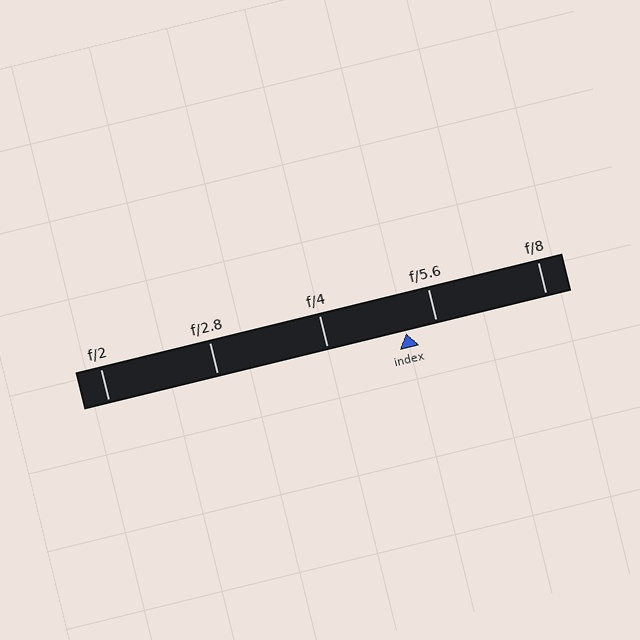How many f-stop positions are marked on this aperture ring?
There are 5 f-stop positions marked.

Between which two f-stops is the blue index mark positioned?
The index mark is between f/4 and f/5.6.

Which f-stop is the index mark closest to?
The index mark is closest to f/5.6.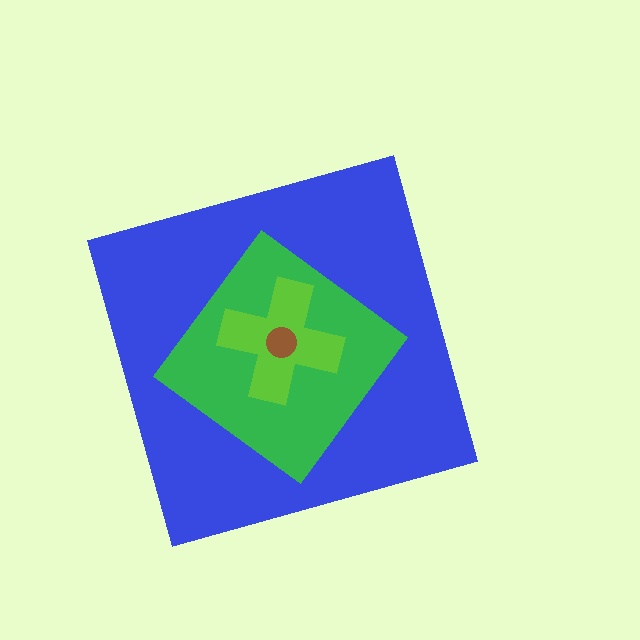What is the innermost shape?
The brown circle.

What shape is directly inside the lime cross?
The brown circle.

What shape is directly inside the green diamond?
The lime cross.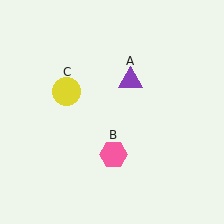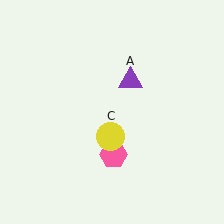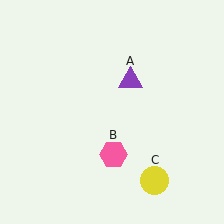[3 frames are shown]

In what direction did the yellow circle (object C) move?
The yellow circle (object C) moved down and to the right.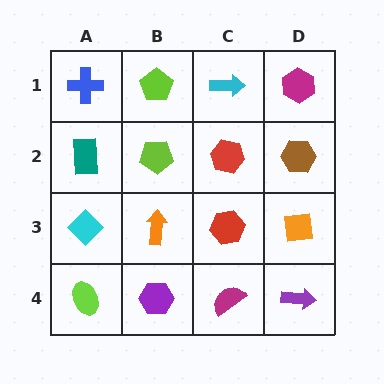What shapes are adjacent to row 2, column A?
A blue cross (row 1, column A), a cyan diamond (row 3, column A), a lime pentagon (row 2, column B).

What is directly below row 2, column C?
A red hexagon.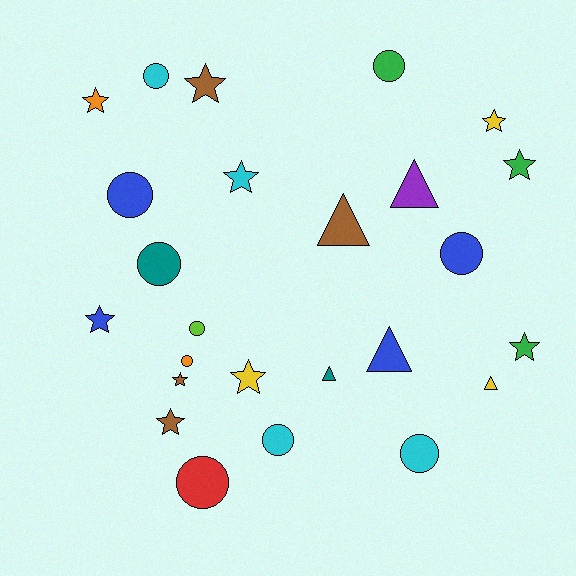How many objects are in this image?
There are 25 objects.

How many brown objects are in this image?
There are 4 brown objects.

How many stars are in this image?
There are 10 stars.